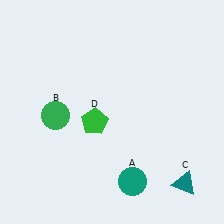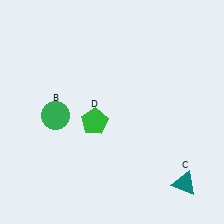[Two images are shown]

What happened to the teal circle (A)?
The teal circle (A) was removed in Image 2. It was in the bottom-right area of Image 1.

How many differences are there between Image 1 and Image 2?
There is 1 difference between the two images.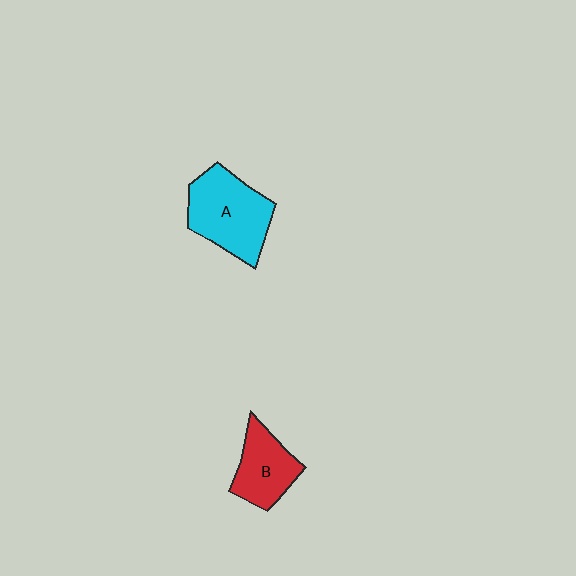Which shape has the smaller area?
Shape B (red).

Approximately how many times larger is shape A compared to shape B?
Approximately 1.5 times.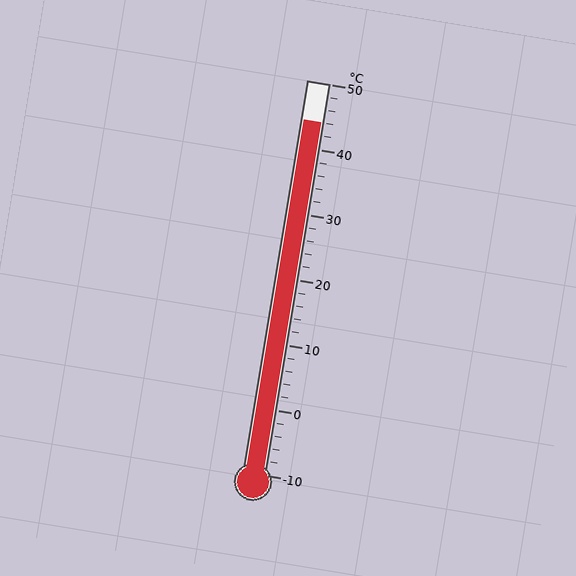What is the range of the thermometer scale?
The thermometer scale ranges from -10°C to 50°C.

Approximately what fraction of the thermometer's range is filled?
The thermometer is filled to approximately 90% of its range.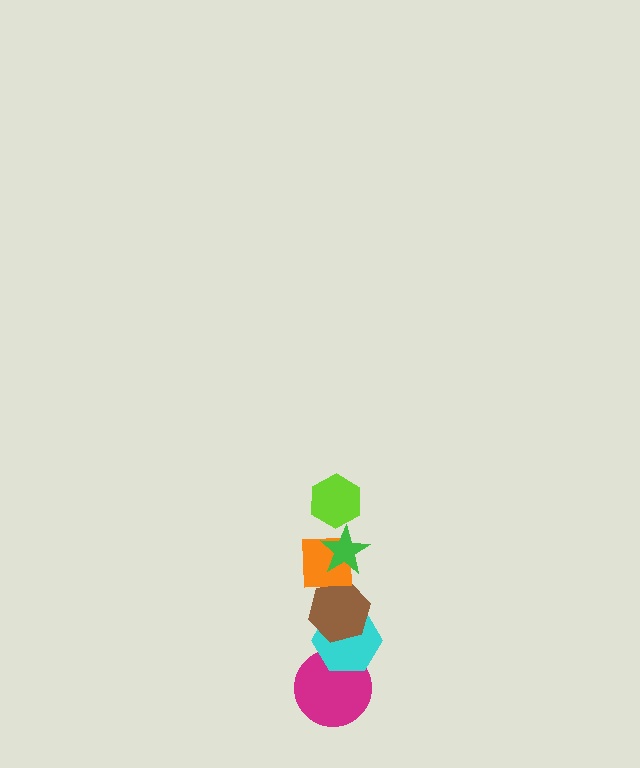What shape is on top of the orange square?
The green star is on top of the orange square.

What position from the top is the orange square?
The orange square is 3rd from the top.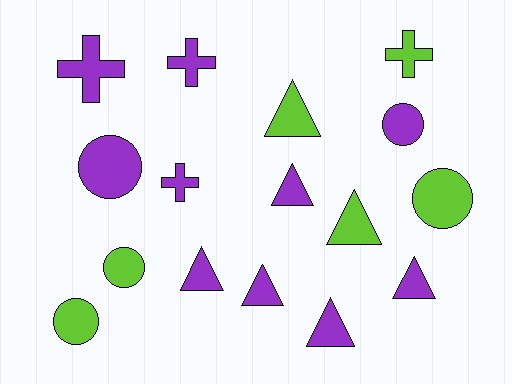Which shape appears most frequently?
Triangle, with 7 objects.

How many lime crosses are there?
There is 1 lime cross.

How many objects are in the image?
There are 16 objects.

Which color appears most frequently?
Purple, with 10 objects.